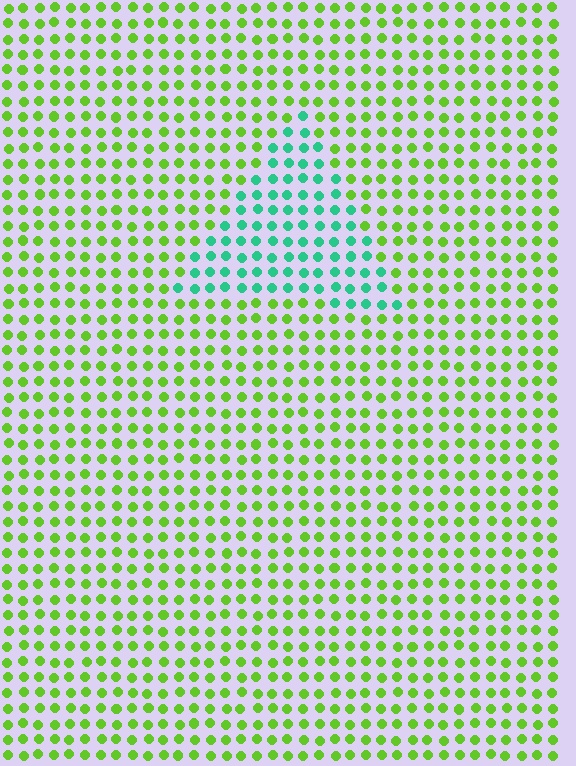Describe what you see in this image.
The image is filled with small lime elements in a uniform arrangement. A triangle-shaped region is visible where the elements are tinted to a slightly different hue, forming a subtle color boundary.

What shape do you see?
I see a triangle.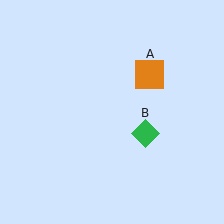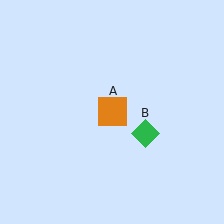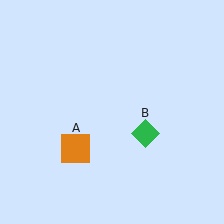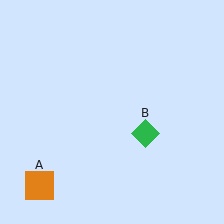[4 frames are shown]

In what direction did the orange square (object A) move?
The orange square (object A) moved down and to the left.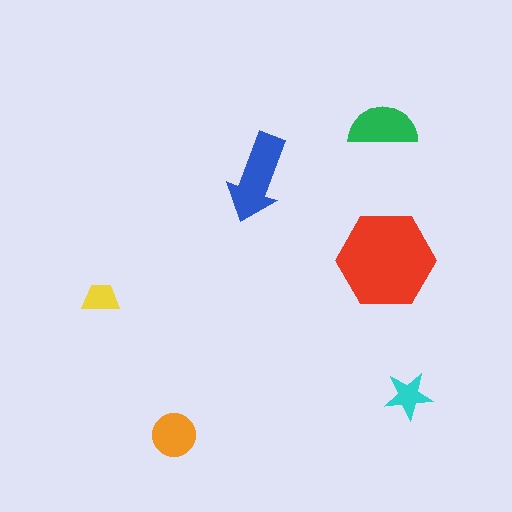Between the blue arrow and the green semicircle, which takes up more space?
The blue arrow.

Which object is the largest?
The red hexagon.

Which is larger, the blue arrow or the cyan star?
The blue arrow.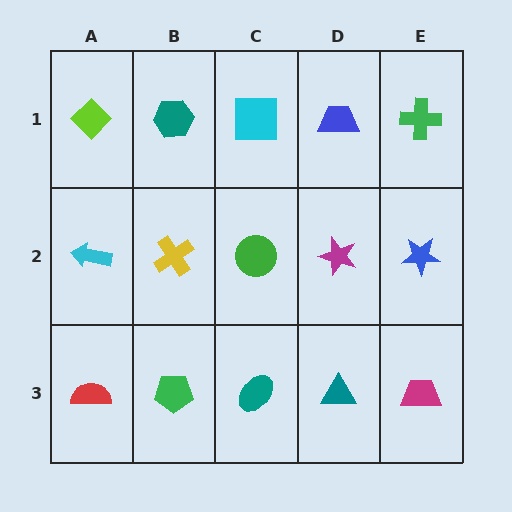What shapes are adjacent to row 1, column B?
A yellow cross (row 2, column B), a lime diamond (row 1, column A), a cyan square (row 1, column C).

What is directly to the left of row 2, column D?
A green circle.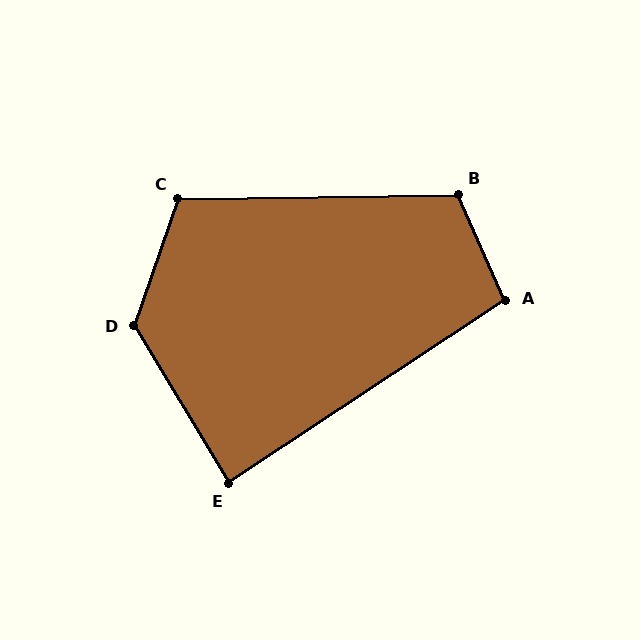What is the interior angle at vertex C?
Approximately 110 degrees (obtuse).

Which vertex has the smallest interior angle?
E, at approximately 88 degrees.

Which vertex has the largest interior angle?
D, at approximately 129 degrees.